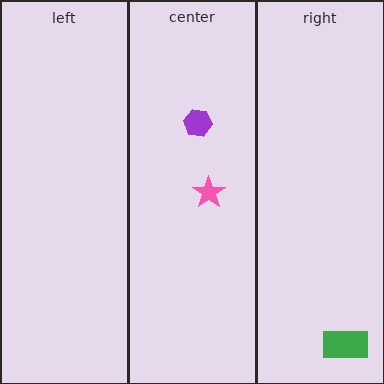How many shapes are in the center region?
2.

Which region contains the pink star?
The center region.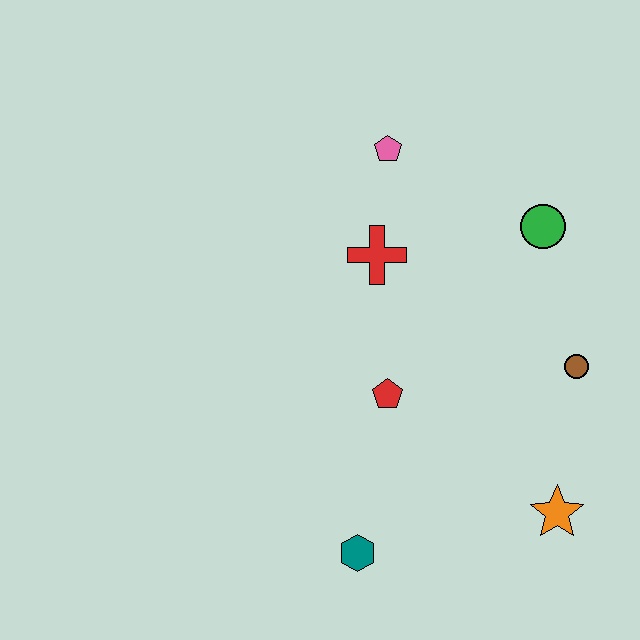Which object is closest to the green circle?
The brown circle is closest to the green circle.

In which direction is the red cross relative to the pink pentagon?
The red cross is below the pink pentagon.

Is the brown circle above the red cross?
No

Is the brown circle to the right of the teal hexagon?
Yes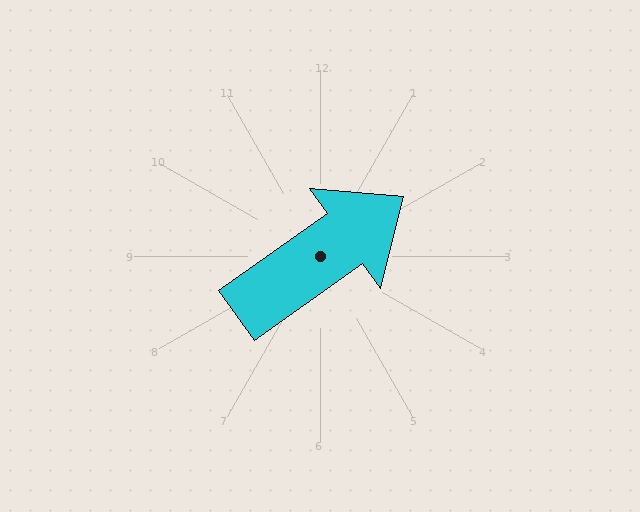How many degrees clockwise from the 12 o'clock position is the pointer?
Approximately 54 degrees.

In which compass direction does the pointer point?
Northeast.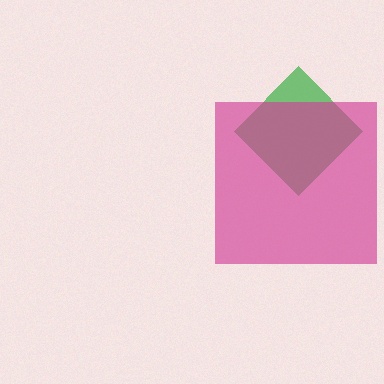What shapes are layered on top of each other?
The layered shapes are: a green diamond, a magenta square.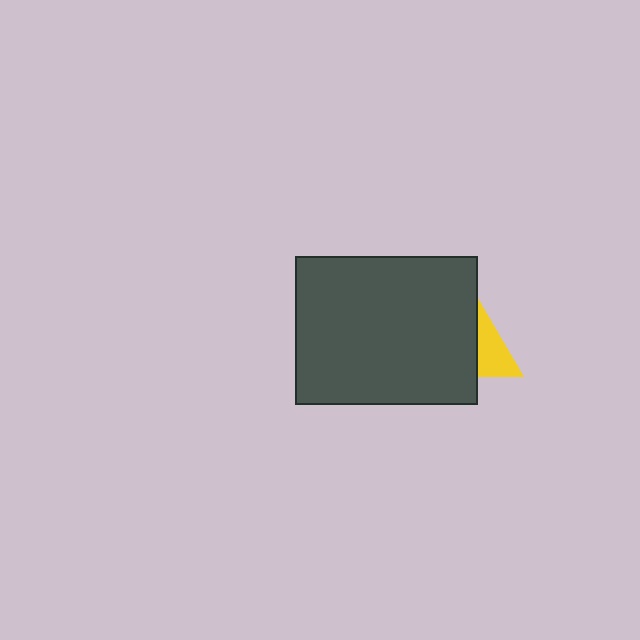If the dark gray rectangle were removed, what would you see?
You would see the complete yellow triangle.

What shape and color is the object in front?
The object in front is a dark gray rectangle.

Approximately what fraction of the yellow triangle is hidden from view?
Roughly 52% of the yellow triangle is hidden behind the dark gray rectangle.